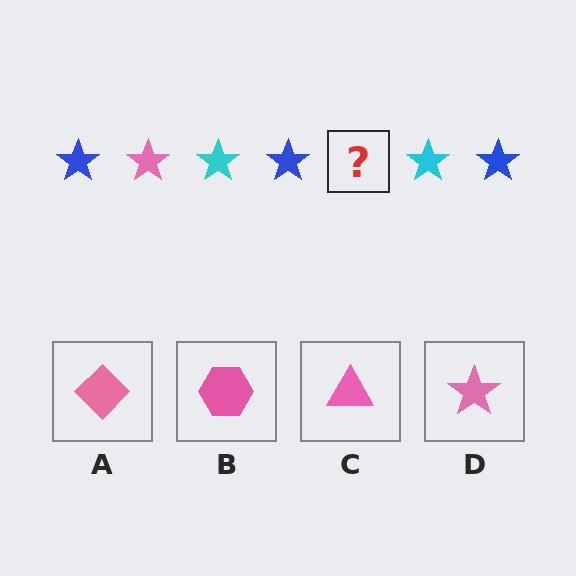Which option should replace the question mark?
Option D.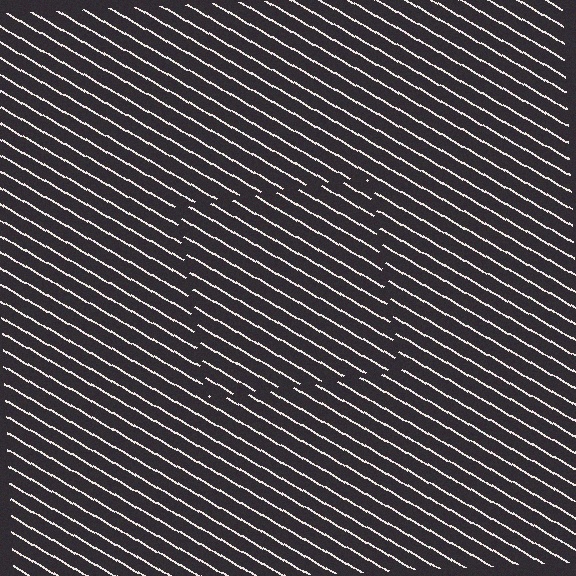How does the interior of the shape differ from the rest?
The interior of the shape contains the same grating, shifted by half a period — the contour is defined by the phase discontinuity where line-ends from the inner and outer gratings abut.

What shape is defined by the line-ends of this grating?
An illusory square. The interior of the shape contains the same grating, shifted by half a period — the contour is defined by the phase discontinuity where line-ends from the inner and outer gratings abut.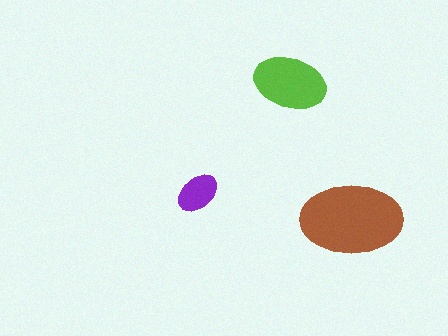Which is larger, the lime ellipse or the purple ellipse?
The lime one.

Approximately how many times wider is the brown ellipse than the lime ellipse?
About 1.5 times wider.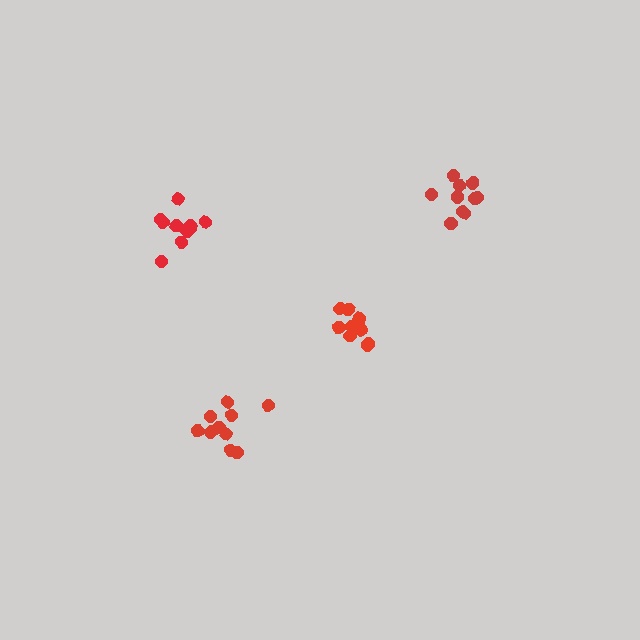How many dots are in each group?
Group 1: 11 dots, Group 2: 11 dots, Group 3: 10 dots, Group 4: 10 dots (42 total).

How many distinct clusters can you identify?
There are 4 distinct clusters.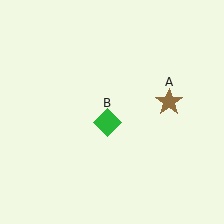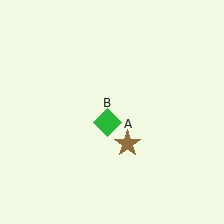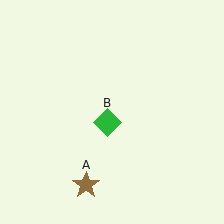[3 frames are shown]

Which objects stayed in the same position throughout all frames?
Green diamond (object B) remained stationary.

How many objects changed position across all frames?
1 object changed position: brown star (object A).